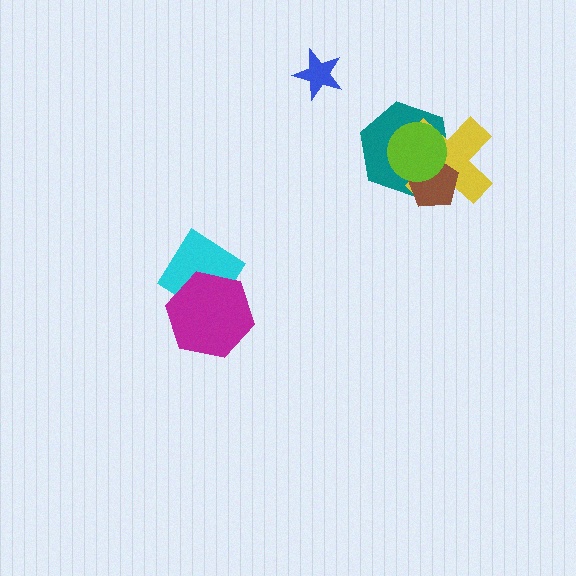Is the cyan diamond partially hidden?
Yes, it is partially covered by another shape.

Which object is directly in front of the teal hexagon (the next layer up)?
The yellow cross is directly in front of the teal hexagon.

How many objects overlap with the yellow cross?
3 objects overlap with the yellow cross.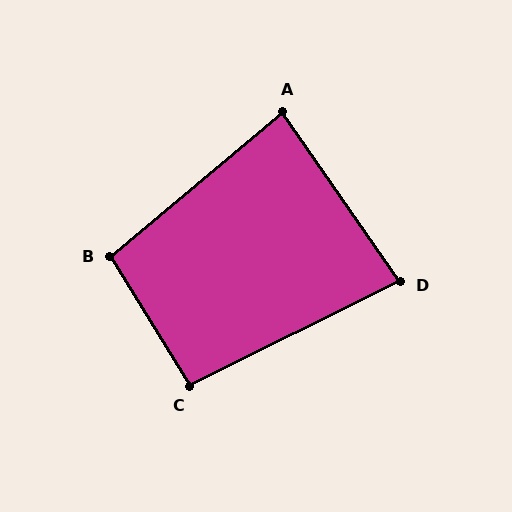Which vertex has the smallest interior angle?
D, at approximately 82 degrees.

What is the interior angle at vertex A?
Approximately 85 degrees (acute).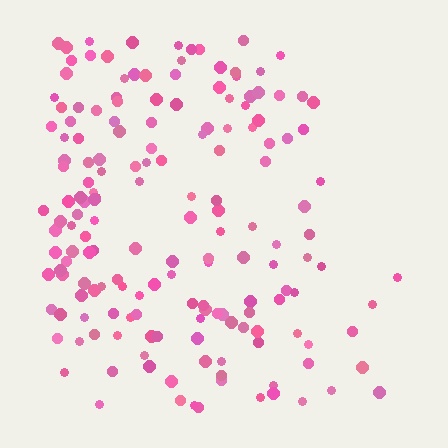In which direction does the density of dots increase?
From right to left, with the left side densest.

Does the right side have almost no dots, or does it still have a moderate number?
Still a moderate number, just noticeably fewer than the left.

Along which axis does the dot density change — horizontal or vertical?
Horizontal.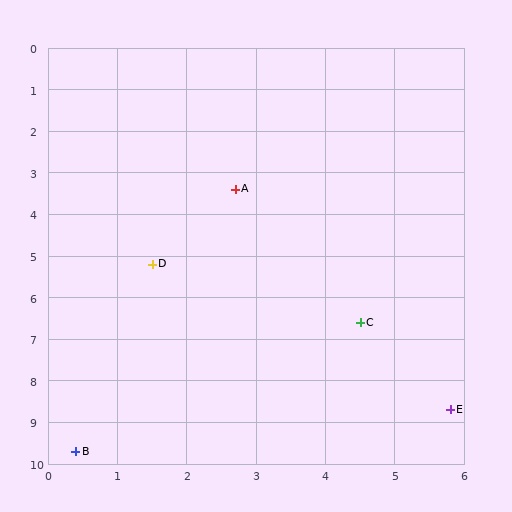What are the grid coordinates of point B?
Point B is at approximately (0.4, 9.7).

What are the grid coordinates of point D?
Point D is at approximately (1.5, 5.2).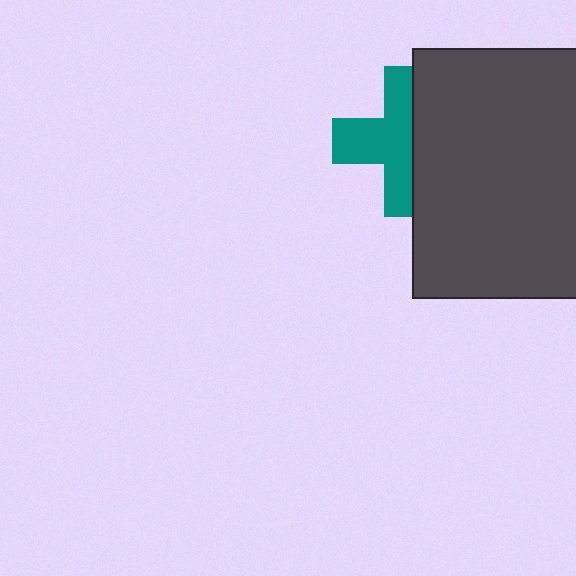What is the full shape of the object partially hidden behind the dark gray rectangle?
The partially hidden object is a teal cross.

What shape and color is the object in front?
The object in front is a dark gray rectangle.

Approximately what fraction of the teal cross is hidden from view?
Roughly 45% of the teal cross is hidden behind the dark gray rectangle.